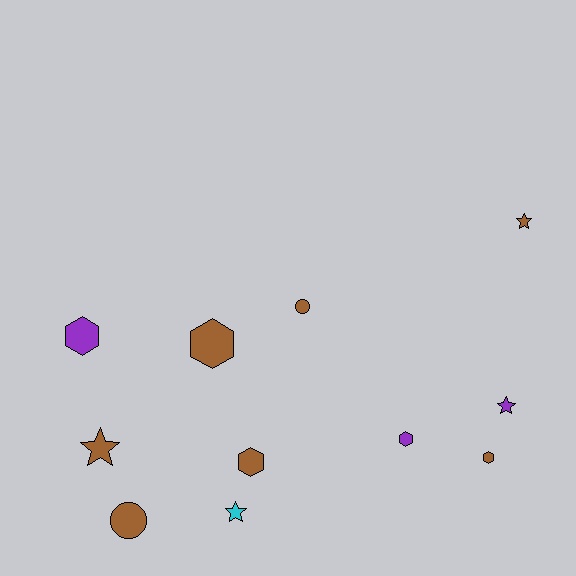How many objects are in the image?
There are 11 objects.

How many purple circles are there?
There are no purple circles.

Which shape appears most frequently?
Hexagon, with 5 objects.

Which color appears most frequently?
Brown, with 7 objects.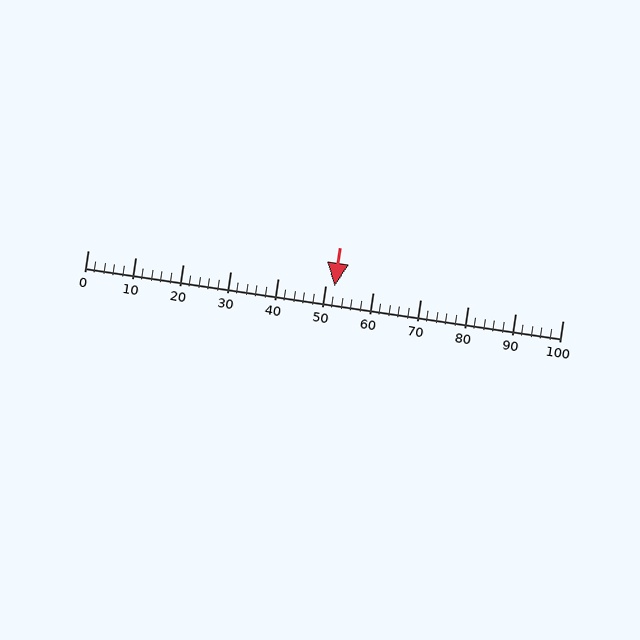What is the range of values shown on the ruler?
The ruler shows values from 0 to 100.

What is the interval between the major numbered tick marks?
The major tick marks are spaced 10 units apart.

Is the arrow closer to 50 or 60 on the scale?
The arrow is closer to 50.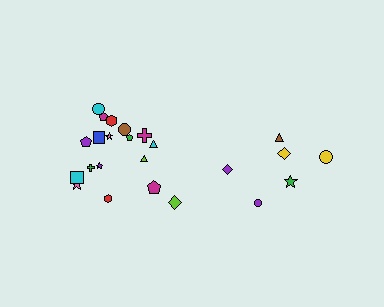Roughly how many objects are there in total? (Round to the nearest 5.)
Roughly 25 objects in total.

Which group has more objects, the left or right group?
The left group.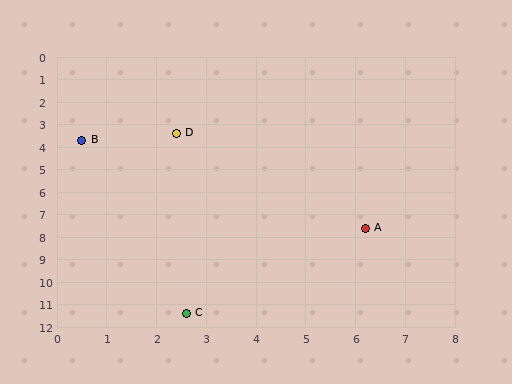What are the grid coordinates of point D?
Point D is at approximately (2.4, 3.4).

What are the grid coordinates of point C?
Point C is at approximately (2.6, 11.4).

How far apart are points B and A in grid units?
Points B and A are about 6.9 grid units apart.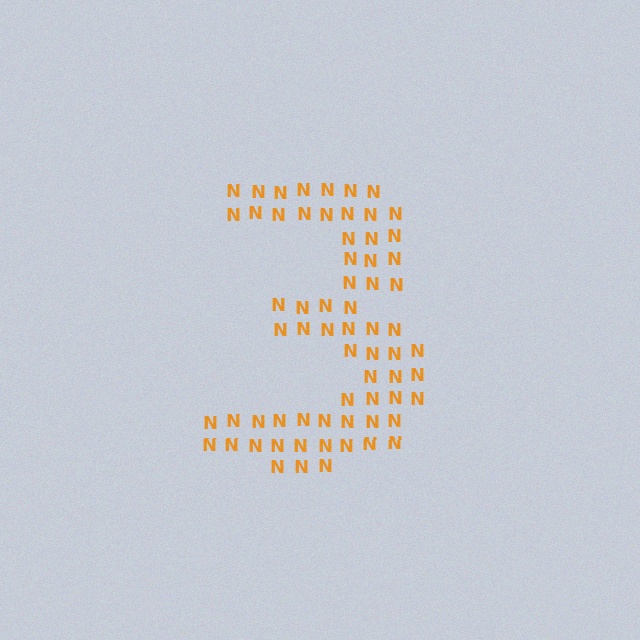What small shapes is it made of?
It is made of small letter N's.